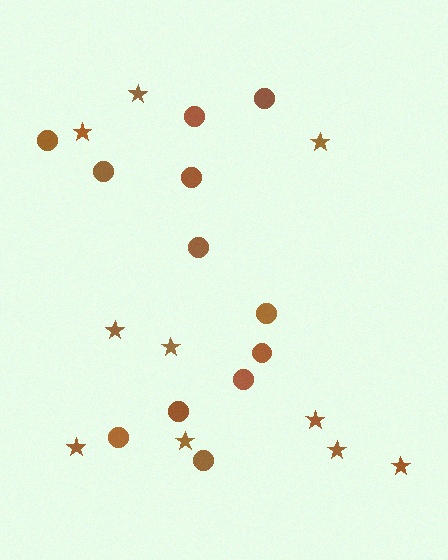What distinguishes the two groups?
There are 2 groups: one group of circles (12) and one group of stars (10).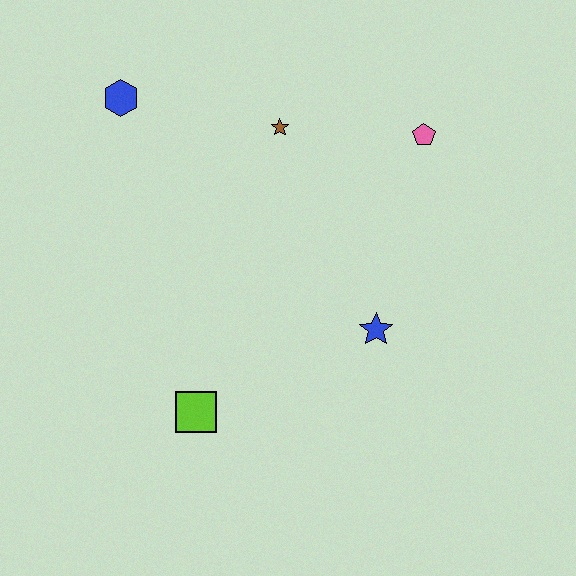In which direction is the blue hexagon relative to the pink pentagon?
The blue hexagon is to the left of the pink pentagon.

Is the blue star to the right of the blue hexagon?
Yes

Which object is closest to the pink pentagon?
The brown star is closest to the pink pentagon.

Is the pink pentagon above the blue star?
Yes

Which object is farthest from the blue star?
The blue hexagon is farthest from the blue star.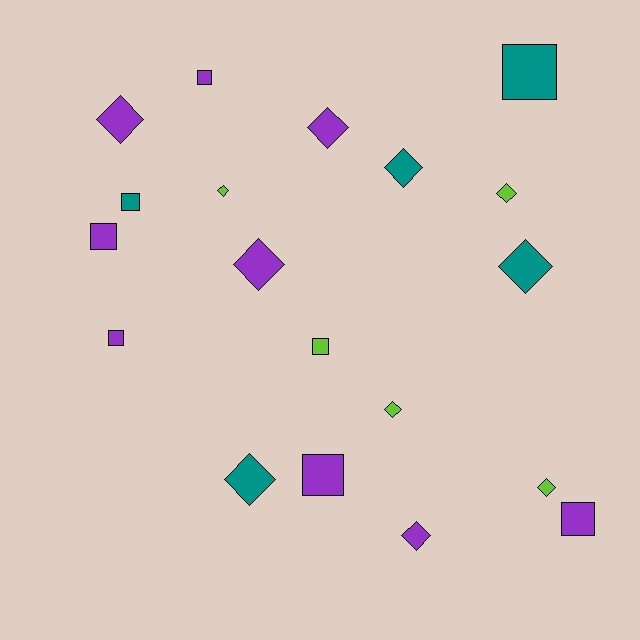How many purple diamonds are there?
There are 4 purple diamonds.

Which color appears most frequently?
Purple, with 9 objects.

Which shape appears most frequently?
Diamond, with 11 objects.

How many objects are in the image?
There are 19 objects.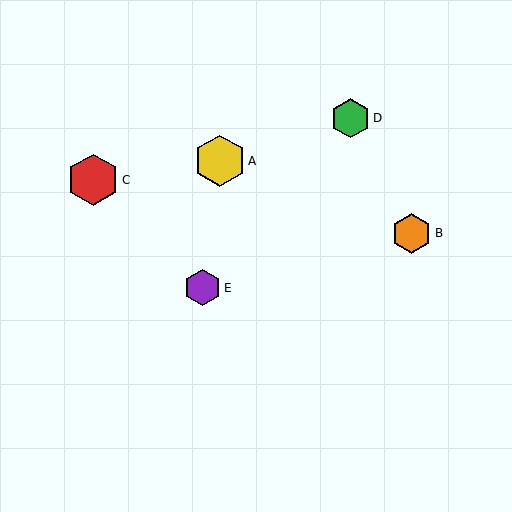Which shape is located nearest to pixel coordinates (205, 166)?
The yellow hexagon (labeled A) at (220, 161) is nearest to that location.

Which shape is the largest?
The red hexagon (labeled C) is the largest.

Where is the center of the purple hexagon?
The center of the purple hexagon is at (202, 288).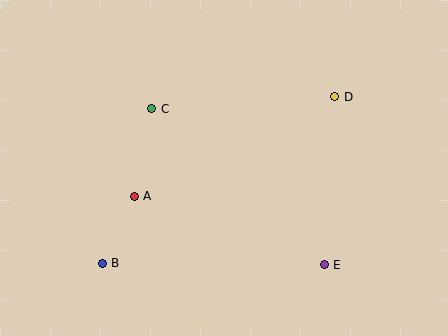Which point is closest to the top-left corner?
Point C is closest to the top-left corner.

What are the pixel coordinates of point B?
Point B is at (102, 263).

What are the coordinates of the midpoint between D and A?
The midpoint between D and A is at (234, 146).